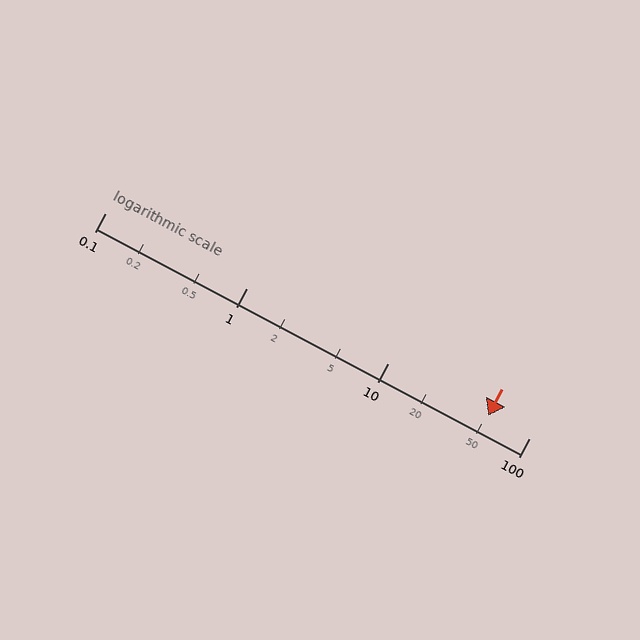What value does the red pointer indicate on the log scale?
The pointer indicates approximately 51.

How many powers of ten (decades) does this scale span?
The scale spans 3 decades, from 0.1 to 100.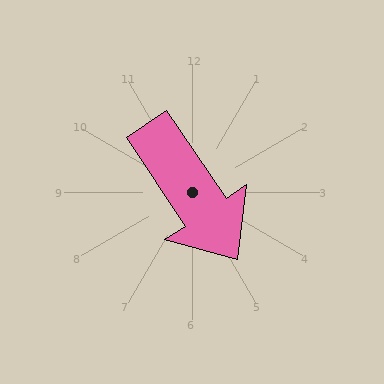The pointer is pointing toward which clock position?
Roughly 5 o'clock.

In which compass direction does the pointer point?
Southeast.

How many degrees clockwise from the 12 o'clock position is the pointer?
Approximately 146 degrees.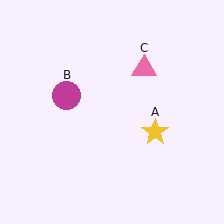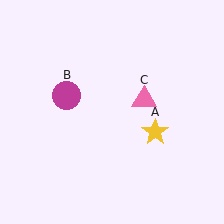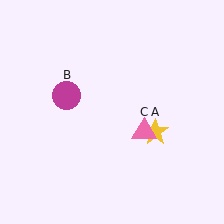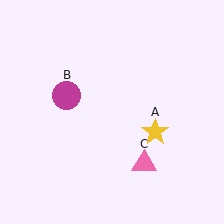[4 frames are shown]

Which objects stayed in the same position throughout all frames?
Yellow star (object A) and magenta circle (object B) remained stationary.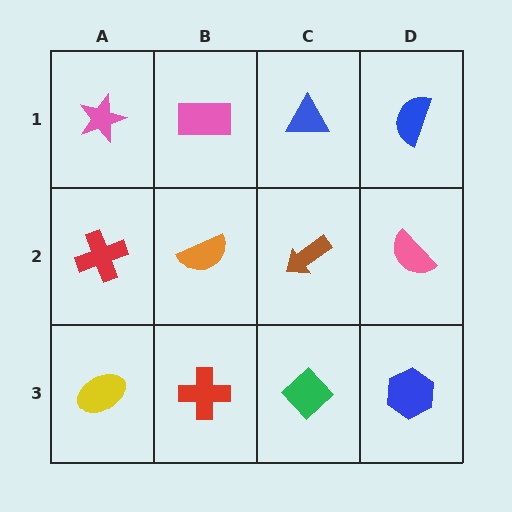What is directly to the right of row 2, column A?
An orange semicircle.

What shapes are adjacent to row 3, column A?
A red cross (row 2, column A), a red cross (row 3, column B).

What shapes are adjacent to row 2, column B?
A pink rectangle (row 1, column B), a red cross (row 3, column B), a red cross (row 2, column A), a brown arrow (row 2, column C).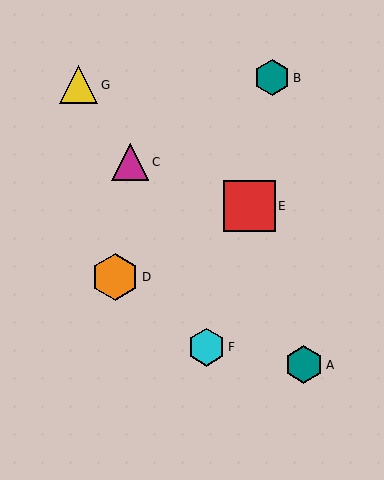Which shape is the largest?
The red square (labeled E) is the largest.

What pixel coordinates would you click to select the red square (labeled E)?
Click at (249, 206) to select the red square E.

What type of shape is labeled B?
Shape B is a teal hexagon.